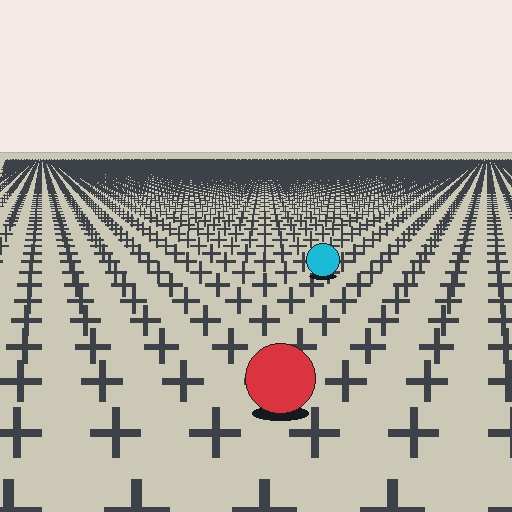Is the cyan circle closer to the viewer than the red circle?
No. The red circle is closer — you can tell from the texture gradient: the ground texture is coarser near it.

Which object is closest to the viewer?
The red circle is closest. The texture marks near it are larger and more spread out.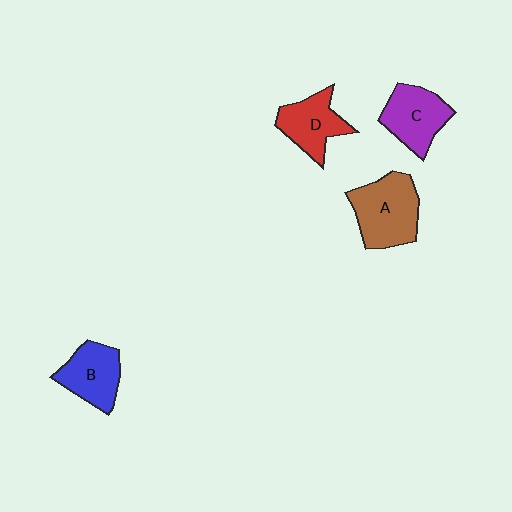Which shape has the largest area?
Shape A (brown).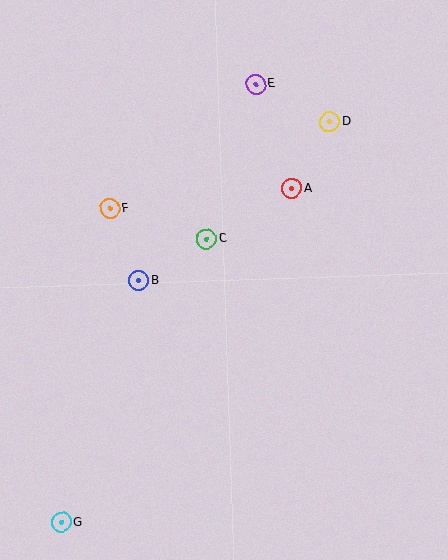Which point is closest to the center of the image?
Point C at (206, 239) is closest to the center.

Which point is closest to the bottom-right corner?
Point G is closest to the bottom-right corner.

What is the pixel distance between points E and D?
The distance between E and D is 83 pixels.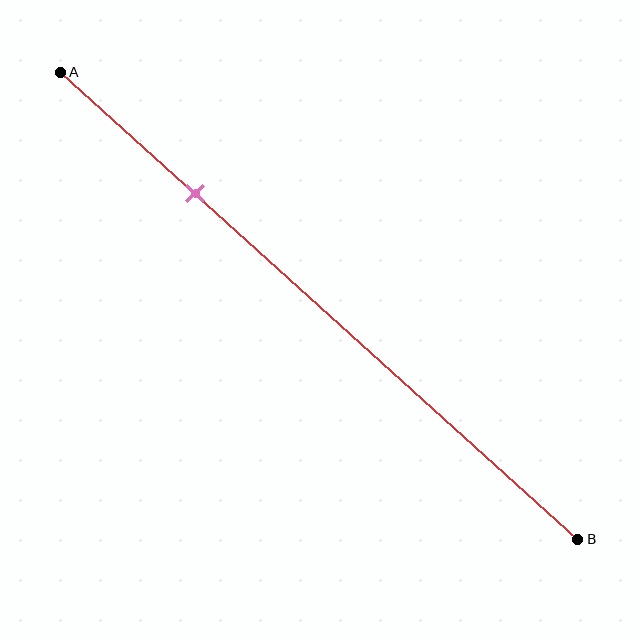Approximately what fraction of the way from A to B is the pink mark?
The pink mark is approximately 25% of the way from A to B.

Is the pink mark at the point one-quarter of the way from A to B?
Yes, the mark is approximately at the one-quarter point.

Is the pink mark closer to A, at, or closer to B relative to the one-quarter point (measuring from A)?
The pink mark is approximately at the one-quarter point of segment AB.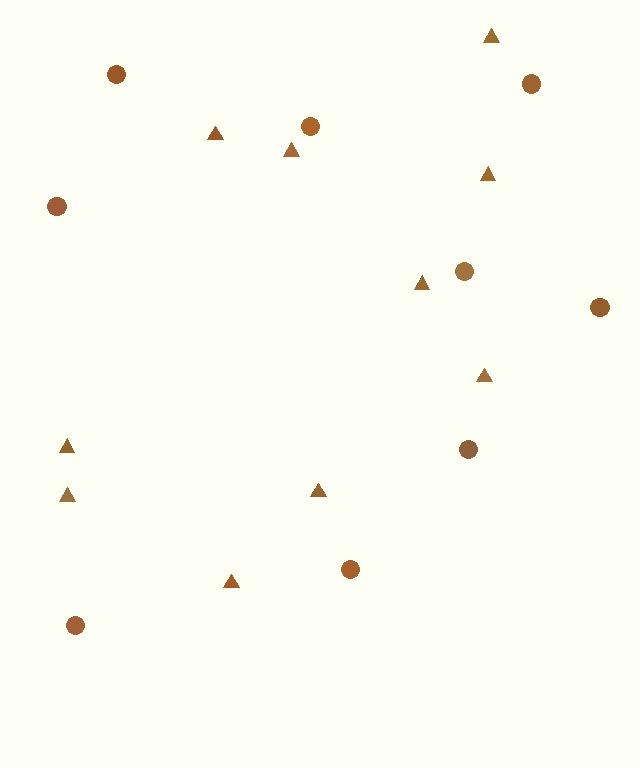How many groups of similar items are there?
There are 2 groups: one group of circles (9) and one group of triangles (10).